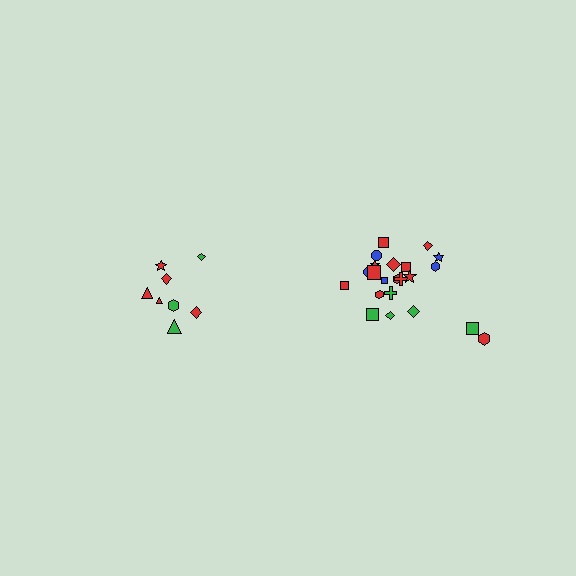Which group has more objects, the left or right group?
The right group.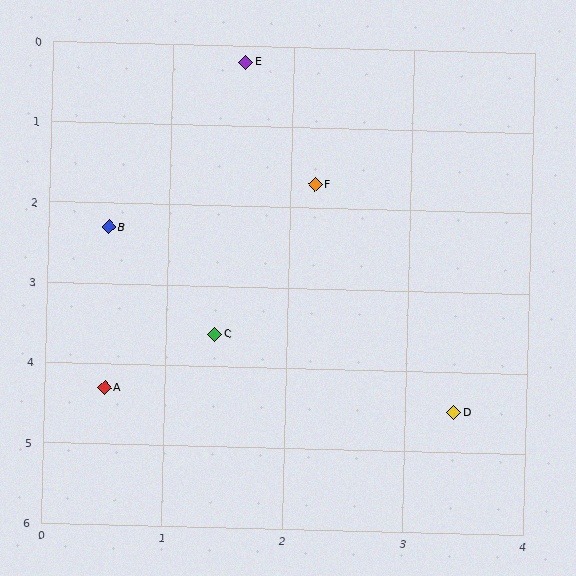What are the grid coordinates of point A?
Point A is at approximately (0.5, 4.3).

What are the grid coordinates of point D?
Point D is at approximately (3.4, 4.5).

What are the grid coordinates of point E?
Point E is at approximately (1.6, 0.2).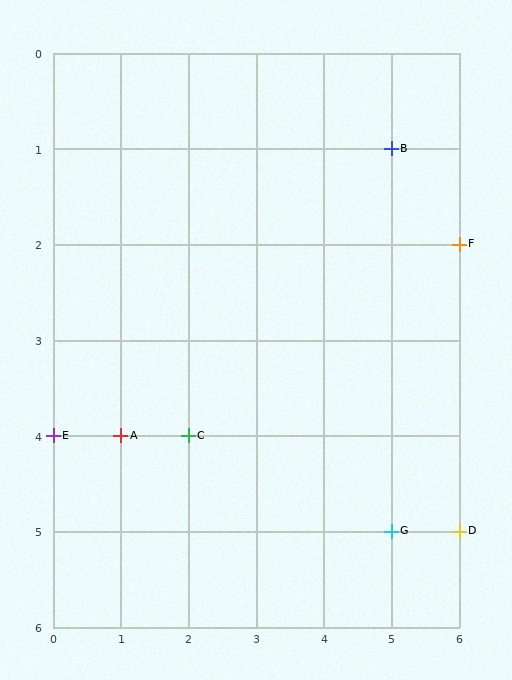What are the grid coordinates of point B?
Point B is at grid coordinates (5, 1).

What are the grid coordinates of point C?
Point C is at grid coordinates (2, 4).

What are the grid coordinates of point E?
Point E is at grid coordinates (0, 4).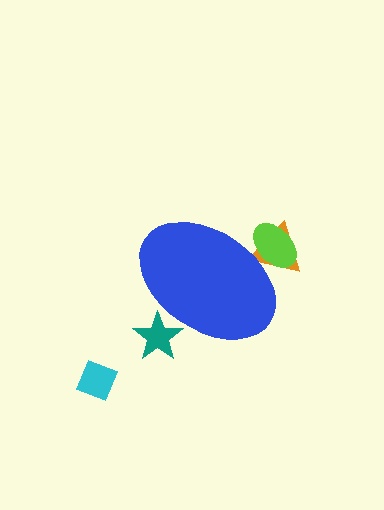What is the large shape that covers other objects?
A blue ellipse.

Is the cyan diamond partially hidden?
No, the cyan diamond is fully visible.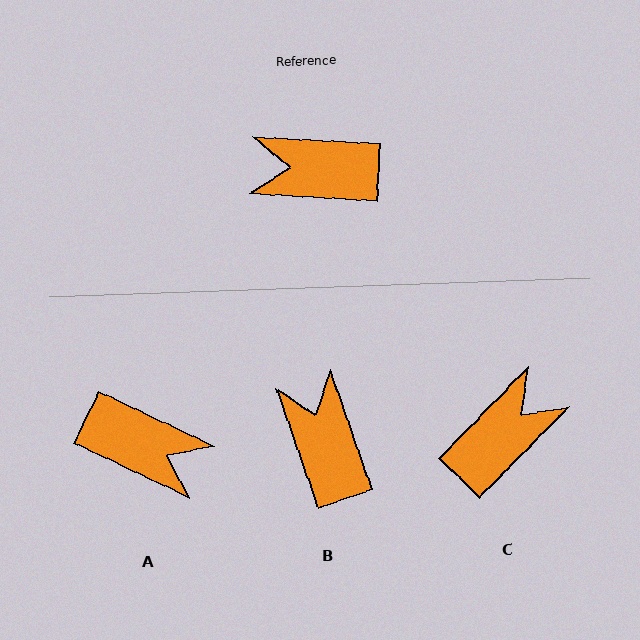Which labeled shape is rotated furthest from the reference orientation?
A, about 158 degrees away.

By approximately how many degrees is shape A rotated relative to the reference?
Approximately 158 degrees counter-clockwise.